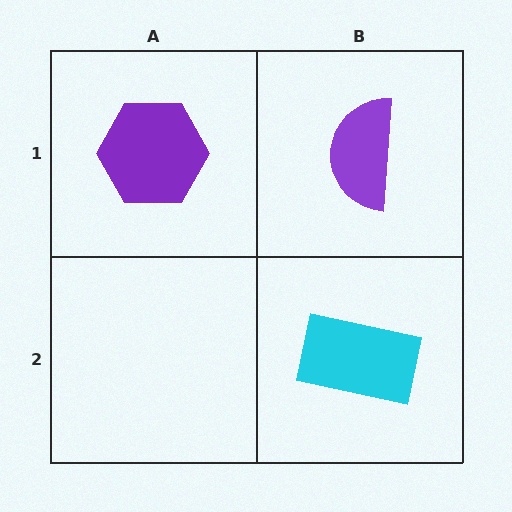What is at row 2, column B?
A cyan rectangle.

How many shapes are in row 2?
1 shape.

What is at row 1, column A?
A purple hexagon.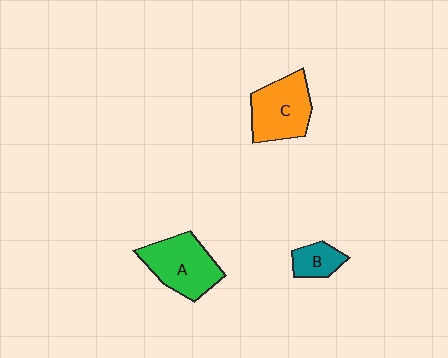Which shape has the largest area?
Shape A (green).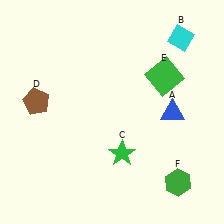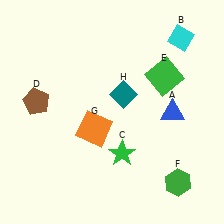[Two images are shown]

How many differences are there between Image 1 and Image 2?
There are 2 differences between the two images.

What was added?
An orange square (G), a teal diamond (H) were added in Image 2.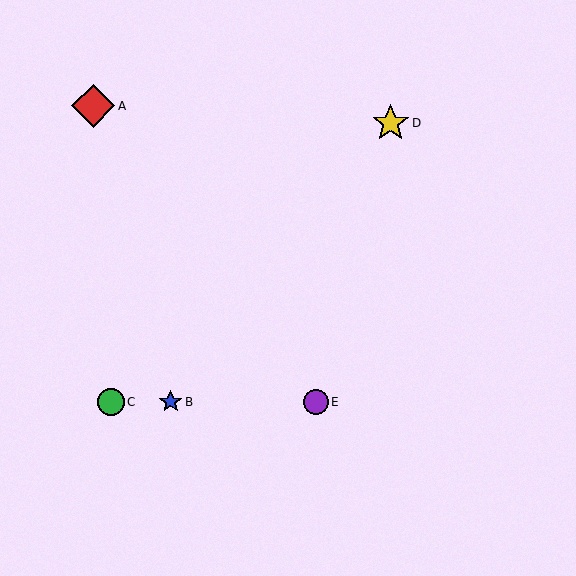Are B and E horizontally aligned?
Yes, both are at y≈402.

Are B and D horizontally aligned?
No, B is at y≈402 and D is at y≈123.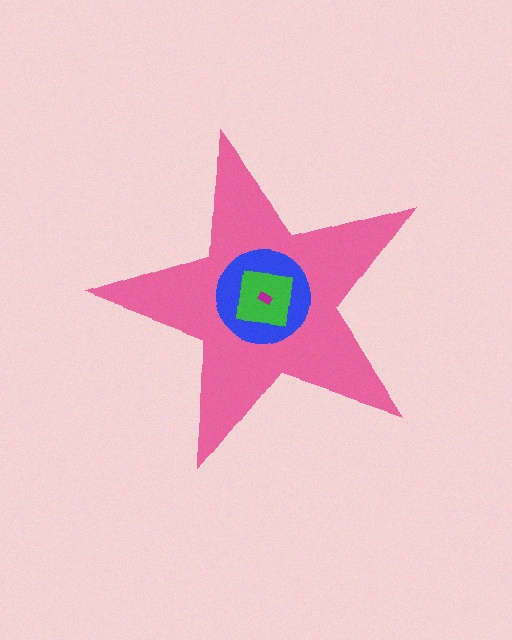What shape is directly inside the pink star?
The blue circle.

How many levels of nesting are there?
4.